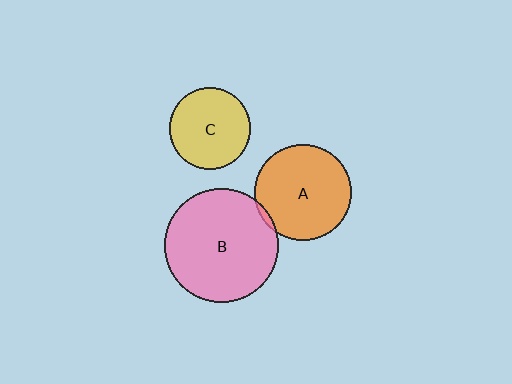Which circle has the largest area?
Circle B (pink).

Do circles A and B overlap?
Yes.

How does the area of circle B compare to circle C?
Approximately 2.0 times.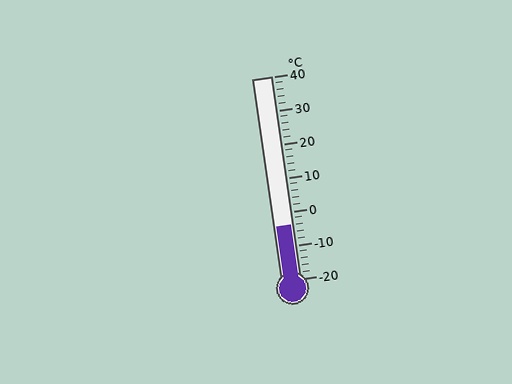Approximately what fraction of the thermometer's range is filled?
The thermometer is filled to approximately 25% of its range.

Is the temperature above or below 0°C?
The temperature is below 0°C.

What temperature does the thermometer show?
The thermometer shows approximately -4°C.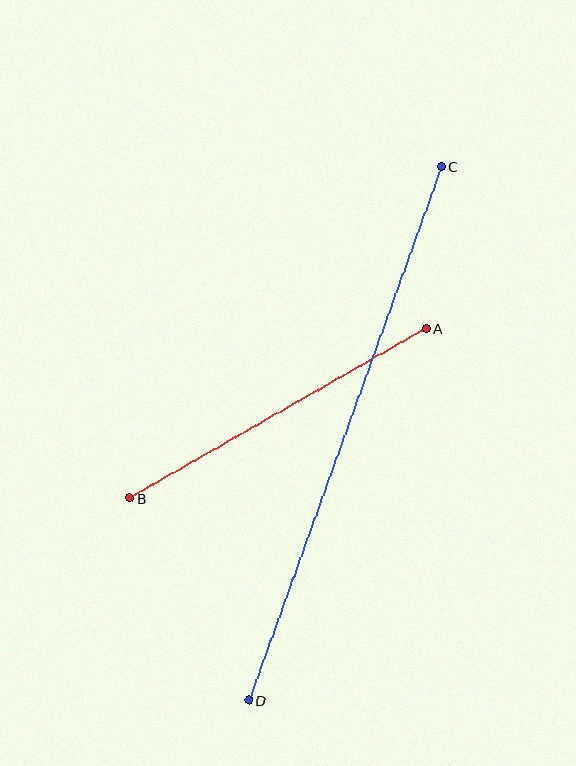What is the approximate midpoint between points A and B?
The midpoint is at approximately (278, 413) pixels.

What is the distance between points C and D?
The distance is approximately 568 pixels.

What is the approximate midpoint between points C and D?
The midpoint is at approximately (345, 433) pixels.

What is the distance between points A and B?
The distance is approximately 341 pixels.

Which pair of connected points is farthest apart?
Points C and D are farthest apart.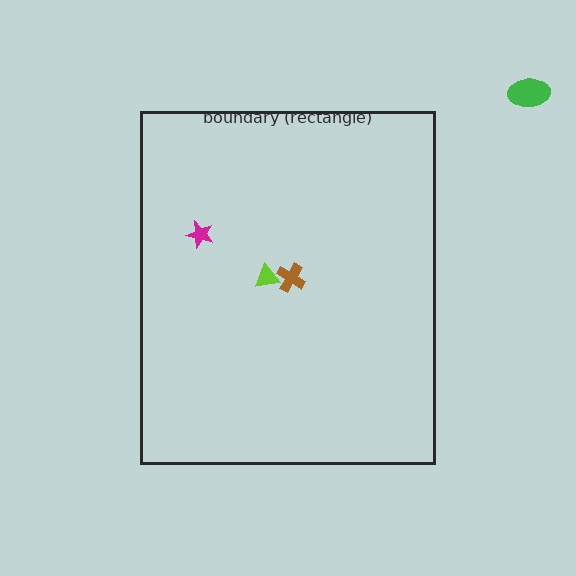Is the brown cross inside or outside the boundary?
Inside.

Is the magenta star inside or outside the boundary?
Inside.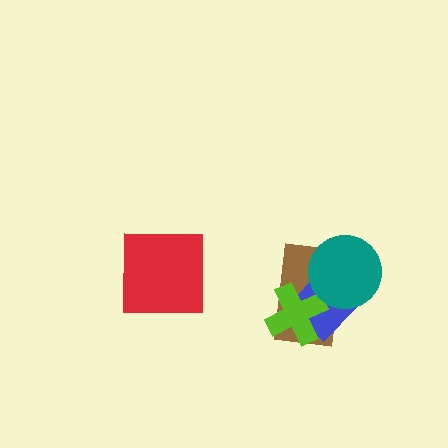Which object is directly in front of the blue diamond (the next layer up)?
The lime cross is directly in front of the blue diamond.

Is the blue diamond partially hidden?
Yes, it is partially covered by another shape.